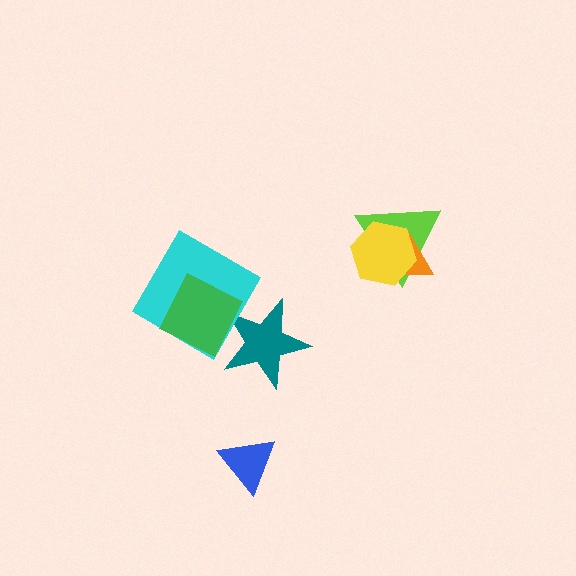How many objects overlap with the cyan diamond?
2 objects overlap with the cyan diamond.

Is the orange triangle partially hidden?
Yes, it is partially covered by another shape.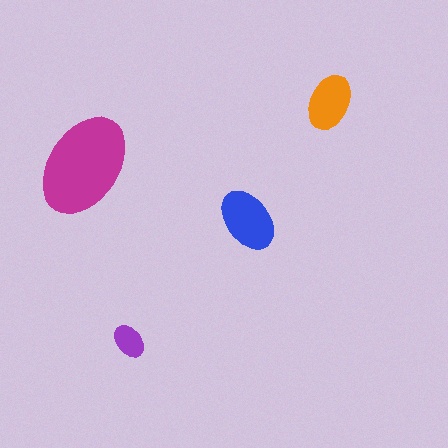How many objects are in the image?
There are 4 objects in the image.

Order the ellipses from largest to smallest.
the magenta one, the blue one, the orange one, the purple one.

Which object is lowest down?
The purple ellipse is bottommost.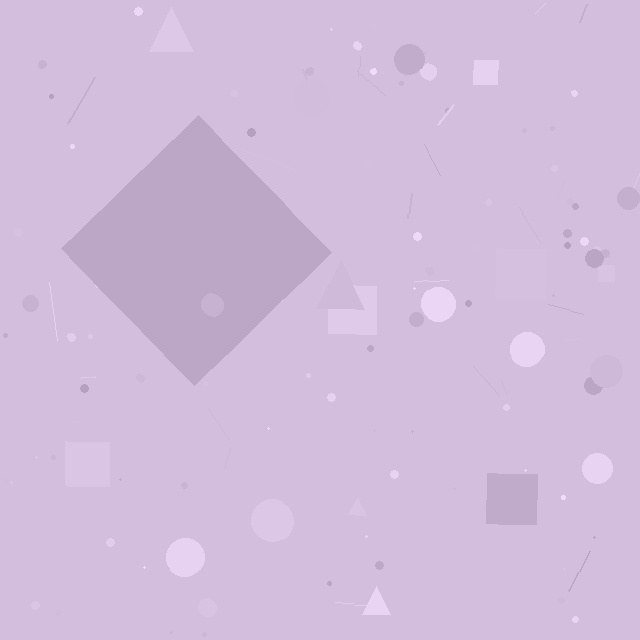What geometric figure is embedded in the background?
A diamond is embedded in the background.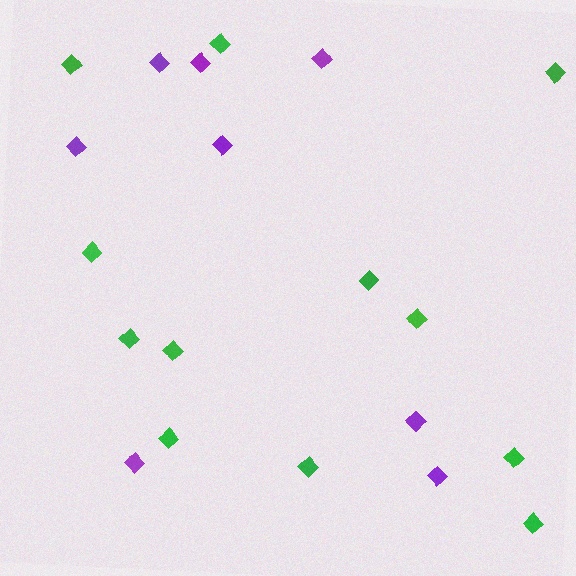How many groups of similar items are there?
There are 2 groups: one group of purple diamonds (8) and one group of green diamonds (12).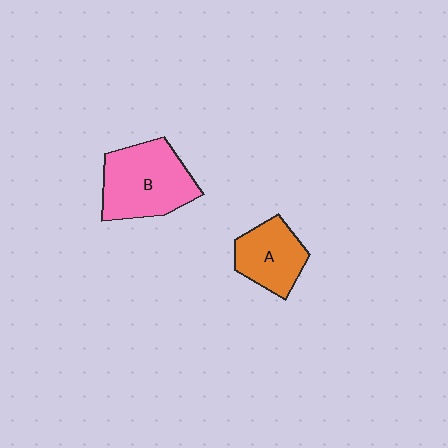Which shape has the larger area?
Shape B (pink).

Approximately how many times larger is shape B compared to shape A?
Approximately 1.5 times.